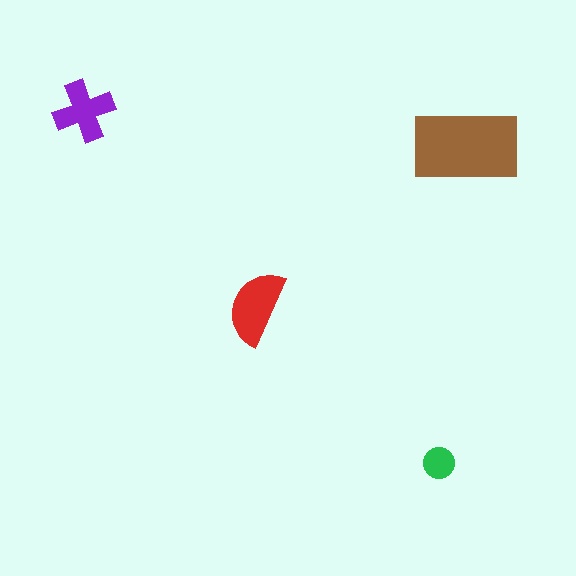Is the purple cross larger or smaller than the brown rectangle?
Smaller.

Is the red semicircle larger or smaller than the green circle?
Larger.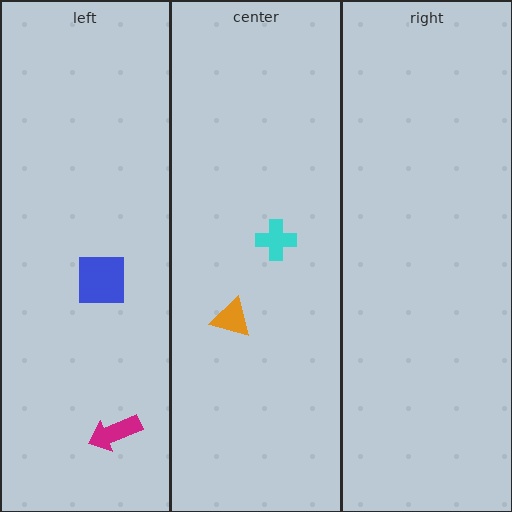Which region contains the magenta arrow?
The left region.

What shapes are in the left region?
The magenta arrow, the blue square.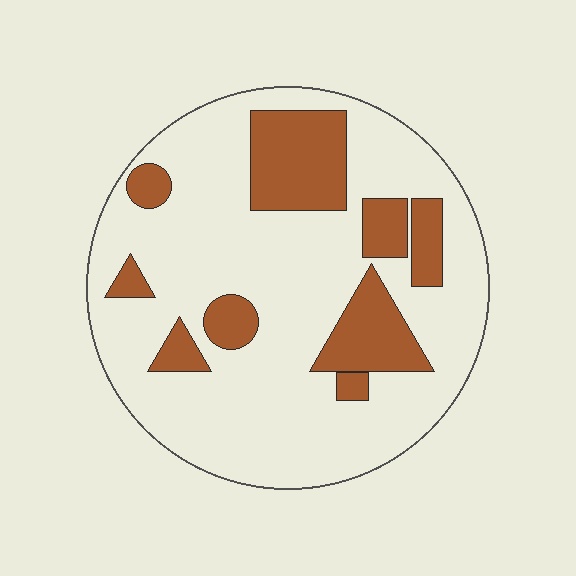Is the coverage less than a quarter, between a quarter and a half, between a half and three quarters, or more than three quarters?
Less than a quarter.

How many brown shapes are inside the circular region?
9.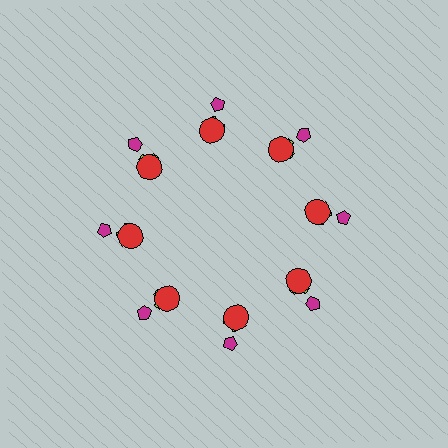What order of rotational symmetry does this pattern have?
This pattern has 8-fold rotational symmetry.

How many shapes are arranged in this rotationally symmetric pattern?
There are 24 shapes, arranged in 8 groups of 3.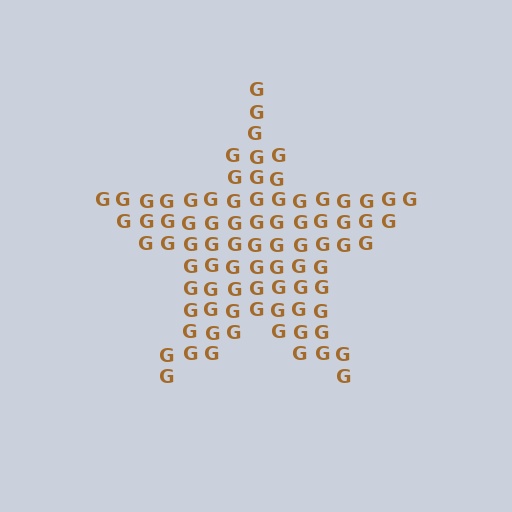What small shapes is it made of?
It is made of small letter G's.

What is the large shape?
The large shape is a star.